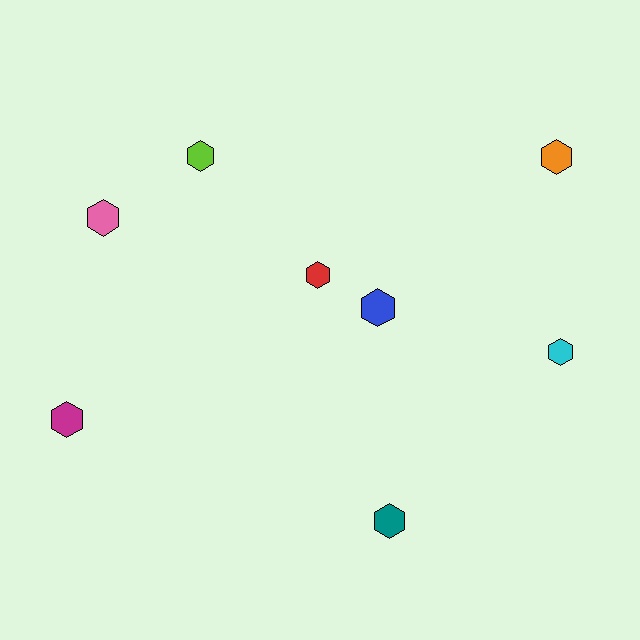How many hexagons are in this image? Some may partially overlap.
There are 8 hexagons.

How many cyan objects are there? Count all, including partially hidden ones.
There is 1 cyan object.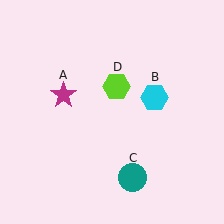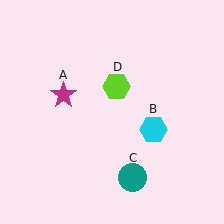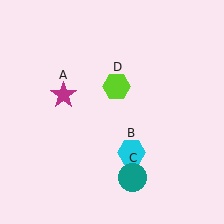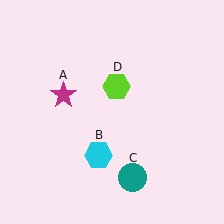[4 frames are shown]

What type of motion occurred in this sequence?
The cyan hexagon (object B) rotated clockwise around the center of the scene.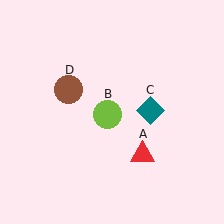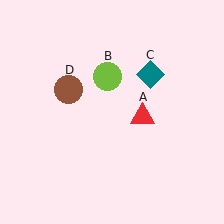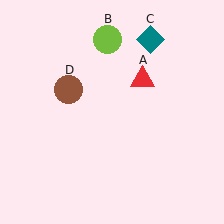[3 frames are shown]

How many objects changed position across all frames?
3 objects changed position: red triangle (object A), lime circle (object B), teal diamond (object C).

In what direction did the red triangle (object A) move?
The red triangle (object A) moved up.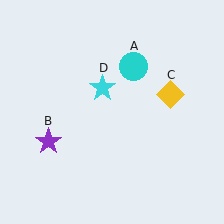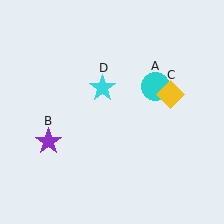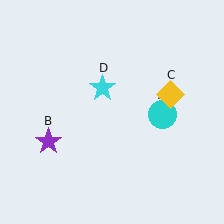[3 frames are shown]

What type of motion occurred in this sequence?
The cyan circle (object A) rotated clockwise around the center of the scene.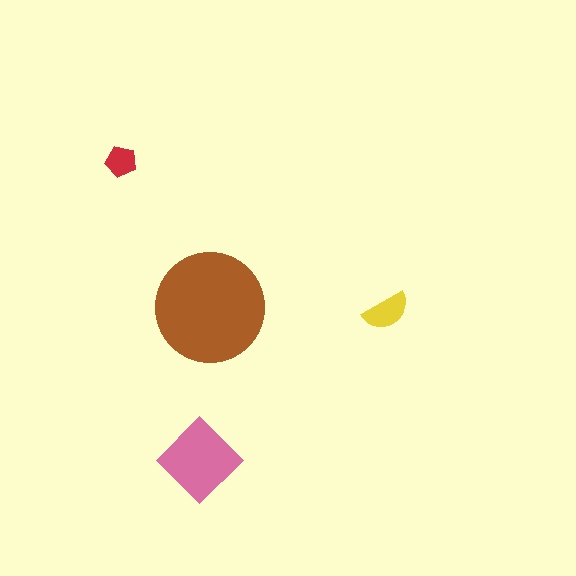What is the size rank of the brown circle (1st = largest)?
1st.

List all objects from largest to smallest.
The brown circle, the pink diamond, the yellow semicircle, the red pentagon.